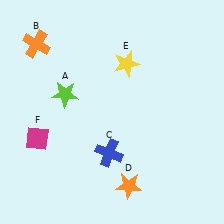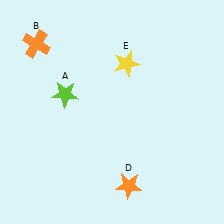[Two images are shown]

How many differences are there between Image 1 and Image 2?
There are 2 differences between the two images.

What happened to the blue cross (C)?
The blue cross (C) was removed in Image 2. It was in the bottom-left area of Image 1.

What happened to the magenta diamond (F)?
The magenta diamond (F) was removed in Image 2. It was in the bottom-left area of Image 1.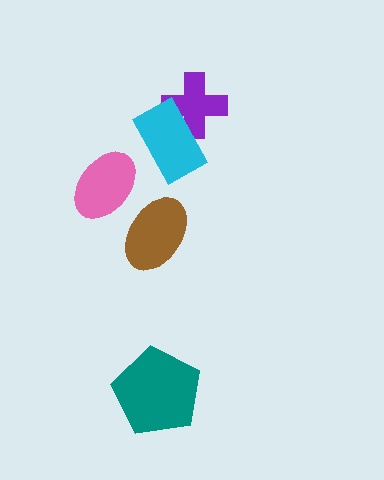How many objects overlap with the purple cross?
1 object overlaps with the purple cross.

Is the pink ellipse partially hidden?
No, no other shape covers it.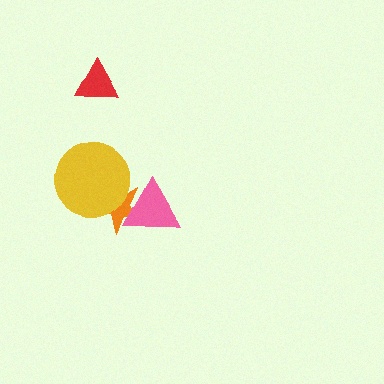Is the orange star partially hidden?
Yes, it is partially covered by another shape.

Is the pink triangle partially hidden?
No, no other shape covers it.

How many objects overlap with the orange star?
2 objects overlap with the orange star.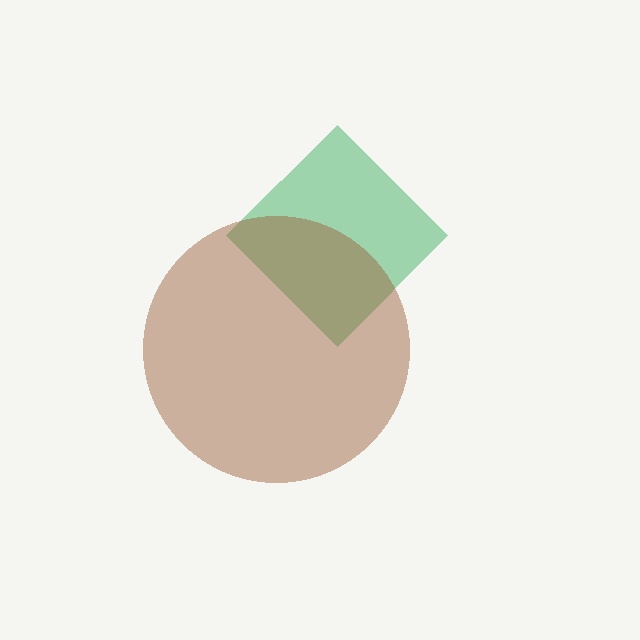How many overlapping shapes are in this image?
There are 2 overlapping shapes in the image.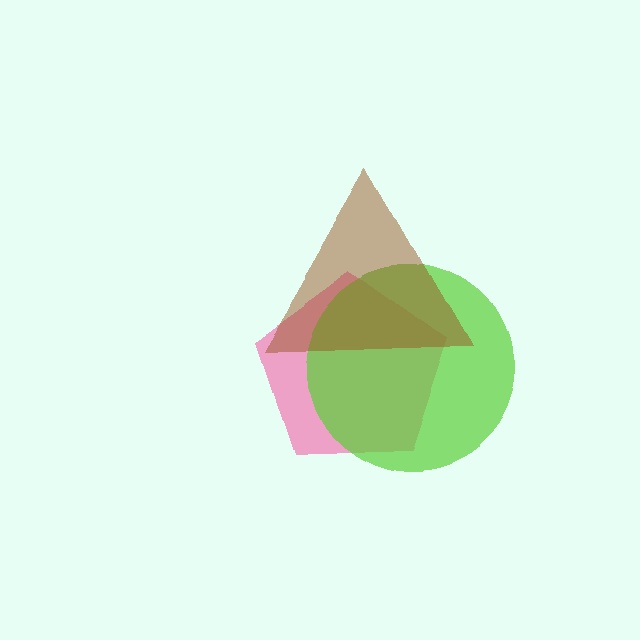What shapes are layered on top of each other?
The layered shapes are: a pink pentagon, a lime circle, a brown triangle.